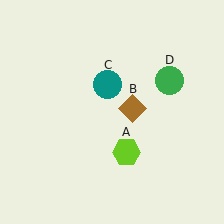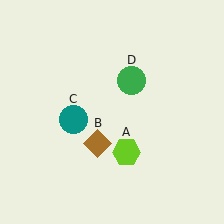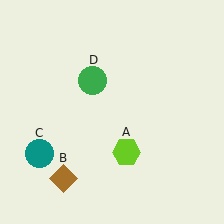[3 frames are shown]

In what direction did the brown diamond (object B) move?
The brown diamond (object B) moved down and to the left.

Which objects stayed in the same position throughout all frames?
Lime hexagon (object A) remained stationary.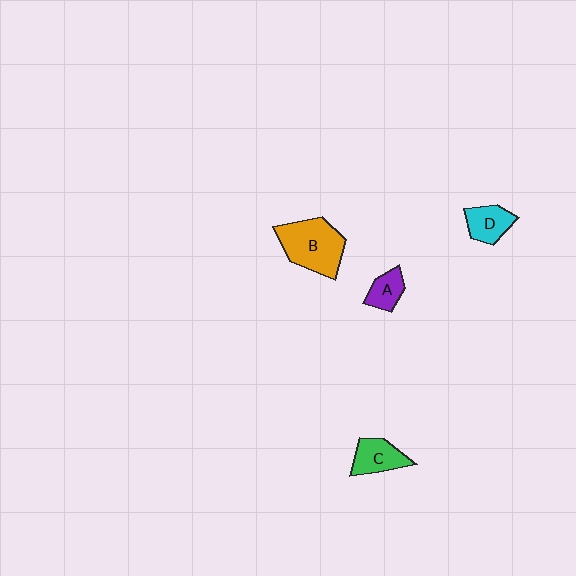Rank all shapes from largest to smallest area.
From largest to smallest: B (orange), C (green), D (cyan), A (purple).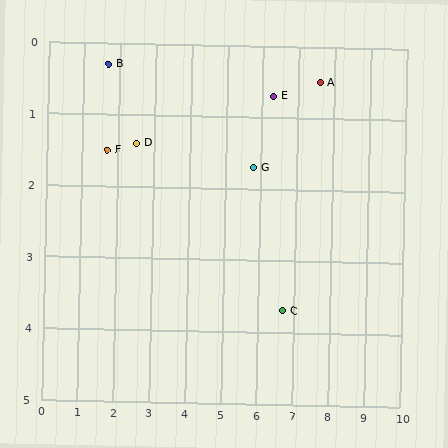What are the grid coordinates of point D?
Point D is at approximately (2.5, 1.4).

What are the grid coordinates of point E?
Point E is at approximately (6.3, 0.7).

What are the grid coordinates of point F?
Point F is at approximately (1.7, 1.5).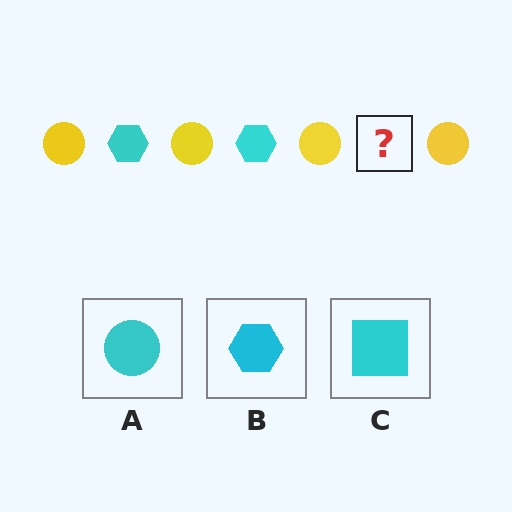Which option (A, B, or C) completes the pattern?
B.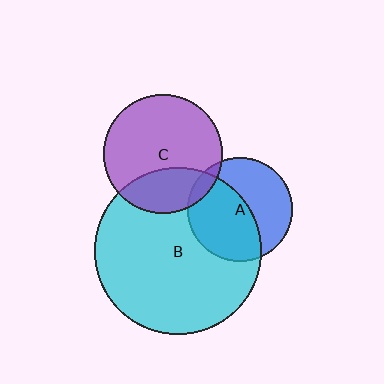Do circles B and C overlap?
Yes.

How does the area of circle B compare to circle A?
Approximately 2.6 times.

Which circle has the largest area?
Circle B (cyan).